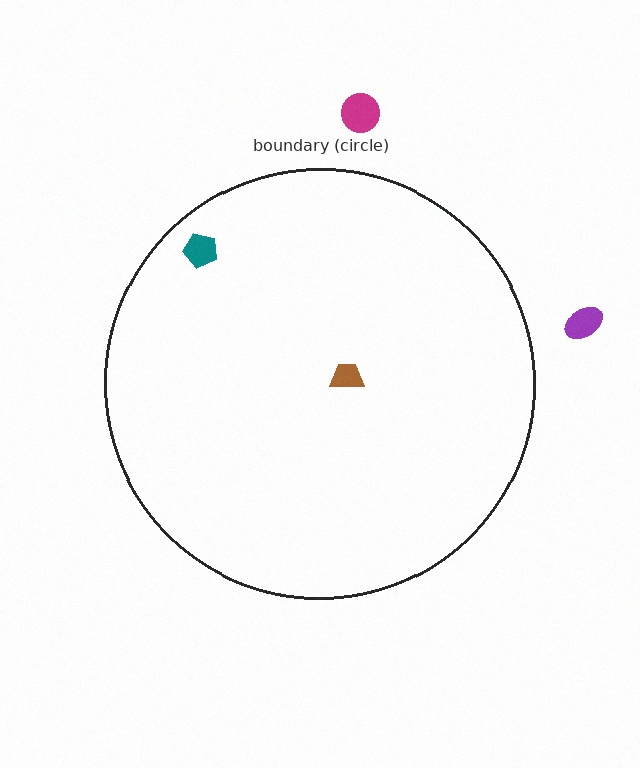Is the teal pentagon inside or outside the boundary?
Inside.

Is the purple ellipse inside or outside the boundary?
Outside.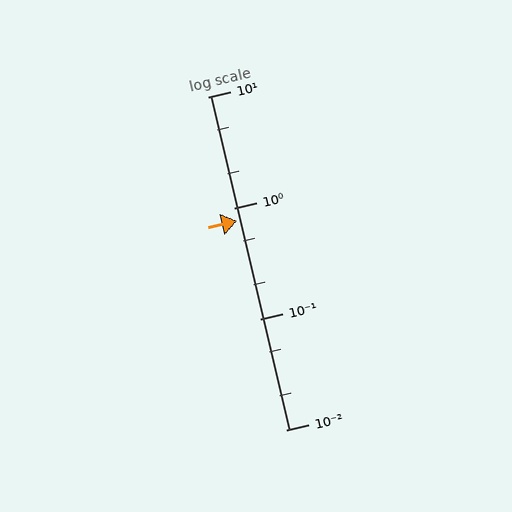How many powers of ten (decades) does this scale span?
The scale spans 3 decades, from 0.01 to 10.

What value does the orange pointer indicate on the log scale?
The pointer indicates approximately 0.76.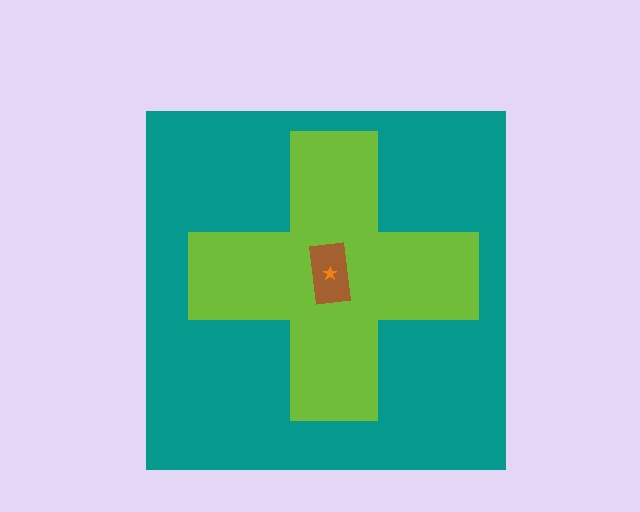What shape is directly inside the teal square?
The lime cross.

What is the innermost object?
The orange star.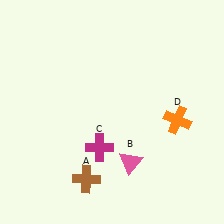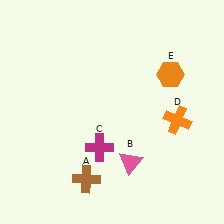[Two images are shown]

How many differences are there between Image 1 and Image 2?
There is 1 difference between the two images.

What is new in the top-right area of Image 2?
An orange hexagon (E) was added in the top-right area of Image 2.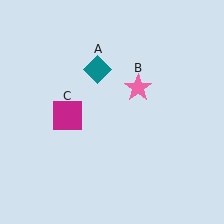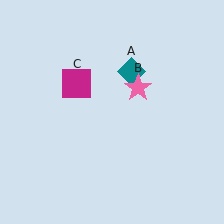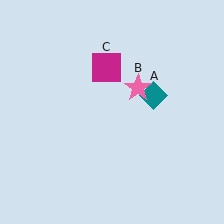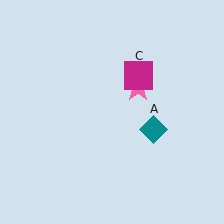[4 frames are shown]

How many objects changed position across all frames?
2 objects changed position: teal diamond (object A), magenta square (object C).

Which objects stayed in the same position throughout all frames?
Pink star (object B) remained stationary.